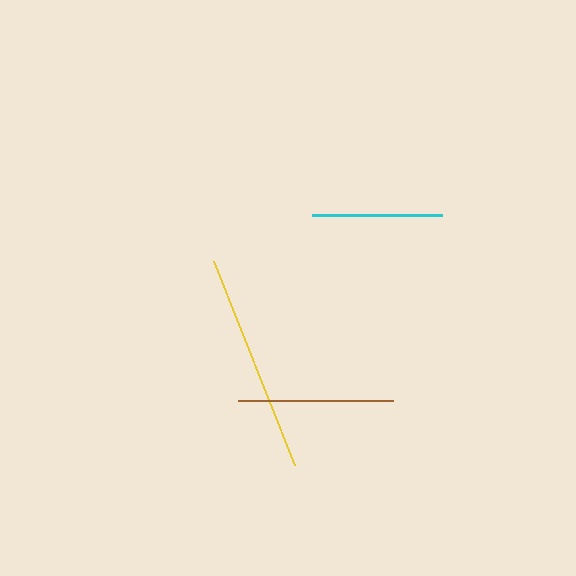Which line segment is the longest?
The yellow line is the longest at approximately 219 pixels.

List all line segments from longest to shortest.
From longest to shortest: yellow, brown, cyan.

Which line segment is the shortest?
The cyan line is the shortest at approximately 131 pixels.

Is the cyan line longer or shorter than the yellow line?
The yellow line is longer than the cyan line.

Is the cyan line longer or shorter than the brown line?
The brown line is longer than the cyan line.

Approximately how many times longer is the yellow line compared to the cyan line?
The yellow line is approximately 1.7 times the length of the cyan line.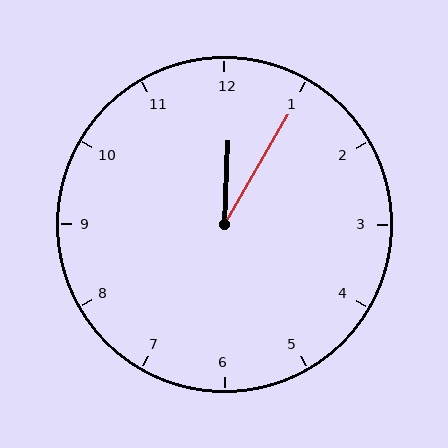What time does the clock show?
12:05.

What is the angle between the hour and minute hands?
Approximately 28 degrees.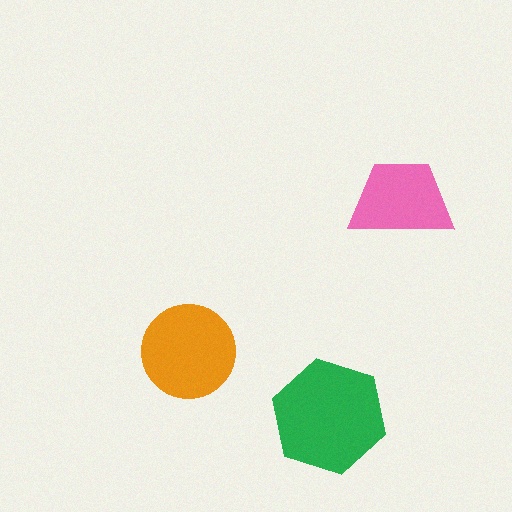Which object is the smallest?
The pink trapezoid.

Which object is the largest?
The green hexagon.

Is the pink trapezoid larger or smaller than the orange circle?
Smaller.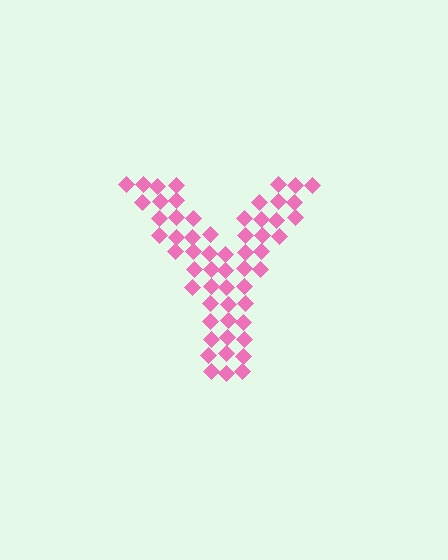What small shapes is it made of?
It is made of small diamonds.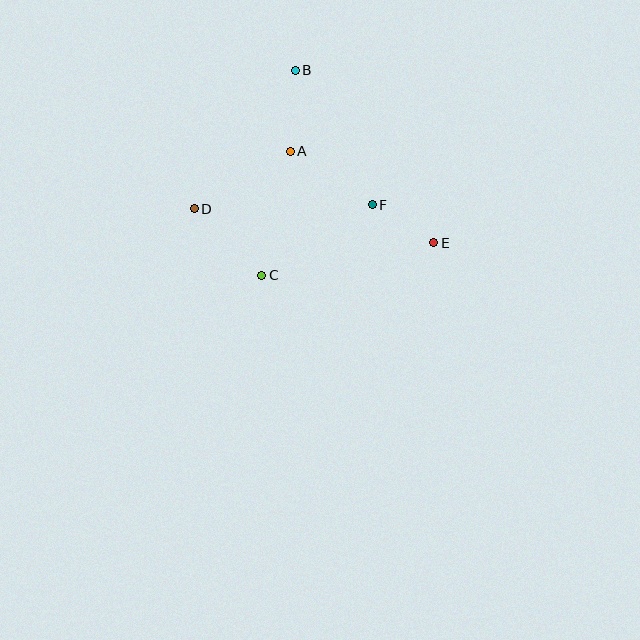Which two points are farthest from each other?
Points D and E are farthest from each other.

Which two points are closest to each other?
Points E and F are closest to each other.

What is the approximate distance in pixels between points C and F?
The distance between C and F is approximately 131 pixels.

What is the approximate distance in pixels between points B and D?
The distance between B and D is approximately 171 pixels.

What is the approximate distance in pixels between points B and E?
The distance between B and E is approximately 221 pixels.